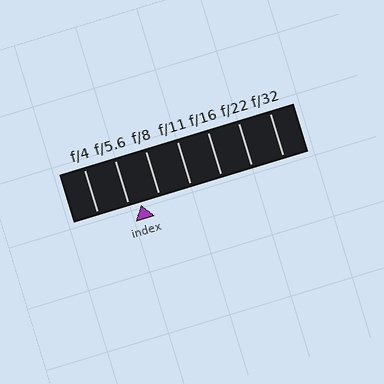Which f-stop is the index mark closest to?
The index mark is closest to f/5.6.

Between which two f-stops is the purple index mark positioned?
The index mark is between f/5.6 and f/8.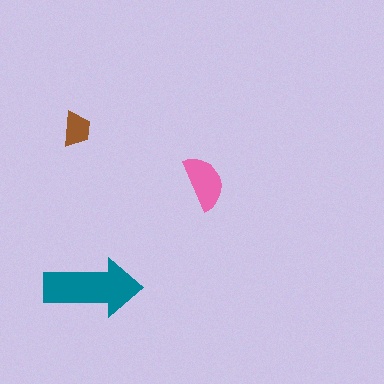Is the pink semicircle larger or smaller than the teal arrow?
Smaller.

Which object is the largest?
The teal arrow.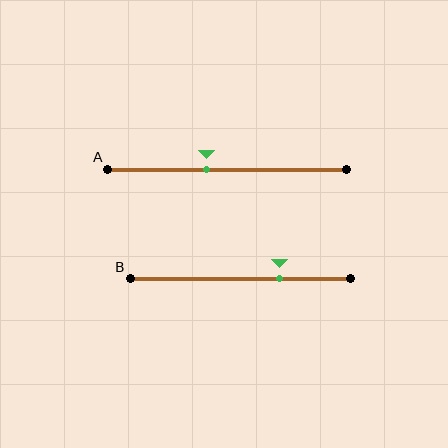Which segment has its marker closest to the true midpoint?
Segment A has its marker closest to the true midpoint.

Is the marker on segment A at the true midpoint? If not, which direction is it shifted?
No, the marker on segment A is shifted to the left by about 9% of the segment length.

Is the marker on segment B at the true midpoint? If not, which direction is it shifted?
No, the marker on segment B is shifted to the right by about 18% of the segment length.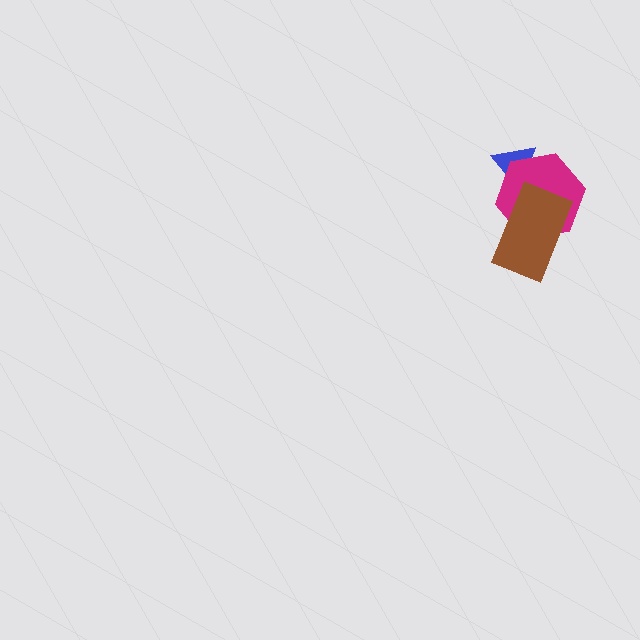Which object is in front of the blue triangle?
The magenta hexagon is in front of the blue triangle.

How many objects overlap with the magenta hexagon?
2 objects overlap with the magenta hexagon.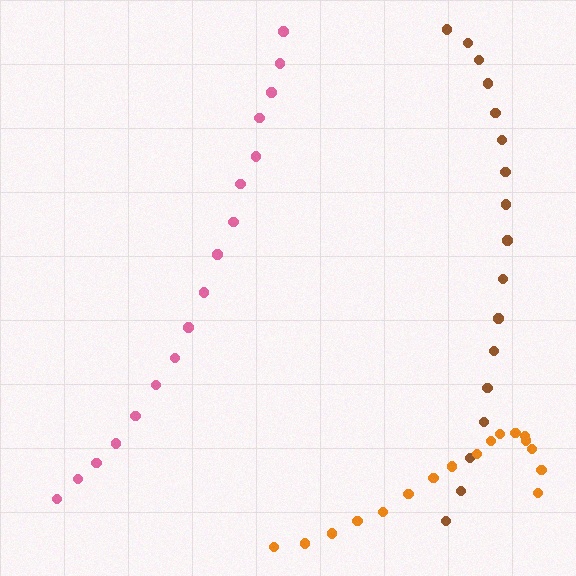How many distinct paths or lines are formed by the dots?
There are 3 distinct paths.